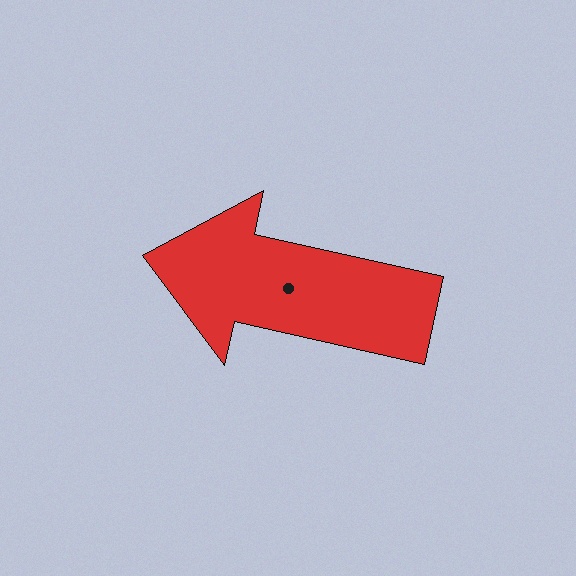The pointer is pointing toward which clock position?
Roughly 9 o'clock.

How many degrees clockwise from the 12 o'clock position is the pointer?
Approximately 283 degrees.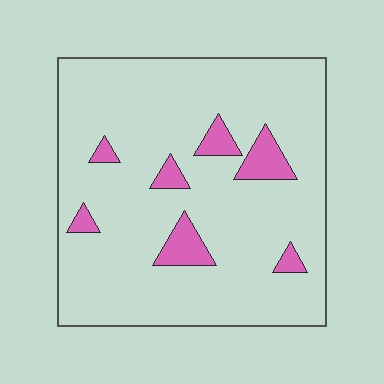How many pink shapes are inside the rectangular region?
7.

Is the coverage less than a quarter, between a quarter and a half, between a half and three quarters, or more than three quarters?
Less than a quarter.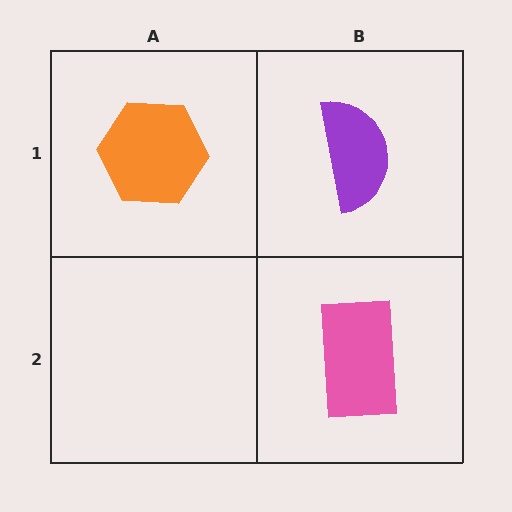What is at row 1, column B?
A purple semicircle.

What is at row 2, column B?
A pink rectangle.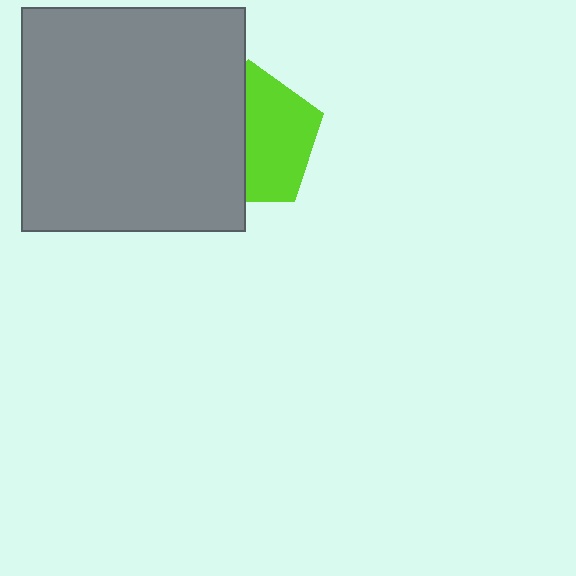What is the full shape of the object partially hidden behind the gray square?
The partially hidden object is a lime pentagon.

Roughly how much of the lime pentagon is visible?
About half of it is visible (roughly 53%).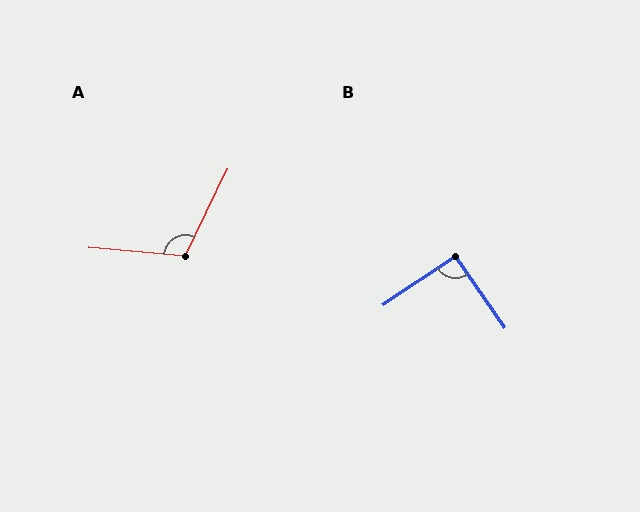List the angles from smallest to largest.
B (91°), A (111°).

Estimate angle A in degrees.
Approximately 111 degrees.